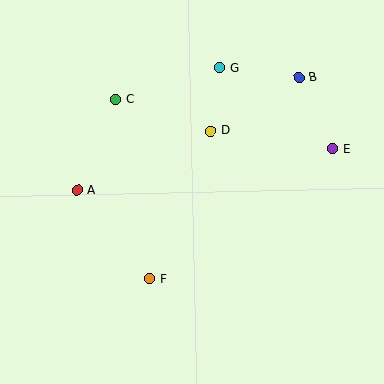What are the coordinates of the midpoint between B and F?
The midpoint between B and F is at (224, 178).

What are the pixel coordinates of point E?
Point E is at (333, 148).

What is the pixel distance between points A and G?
The distance between A and G is 188 pixels.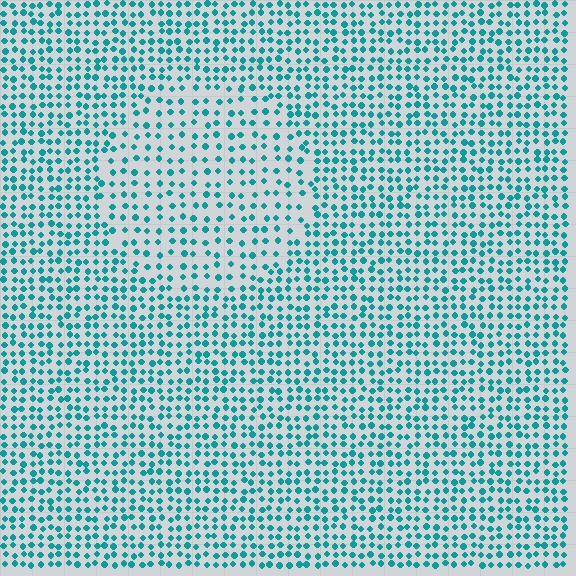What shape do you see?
I see a circle.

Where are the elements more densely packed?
The elements are more densely packed outside the circle boundary.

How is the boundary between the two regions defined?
The boundary is defined by a change in element density (approximately 1.7x ratio). All elements are the same color, size, and shape.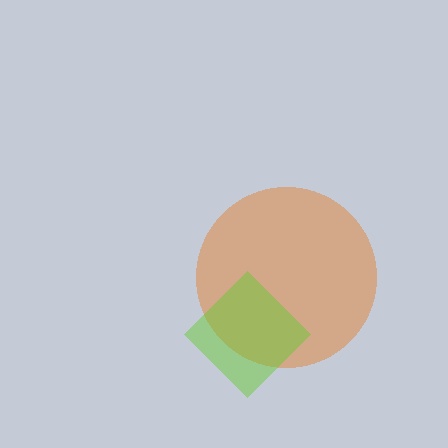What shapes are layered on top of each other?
The layered shapes are: an orange circle, a lime diamond.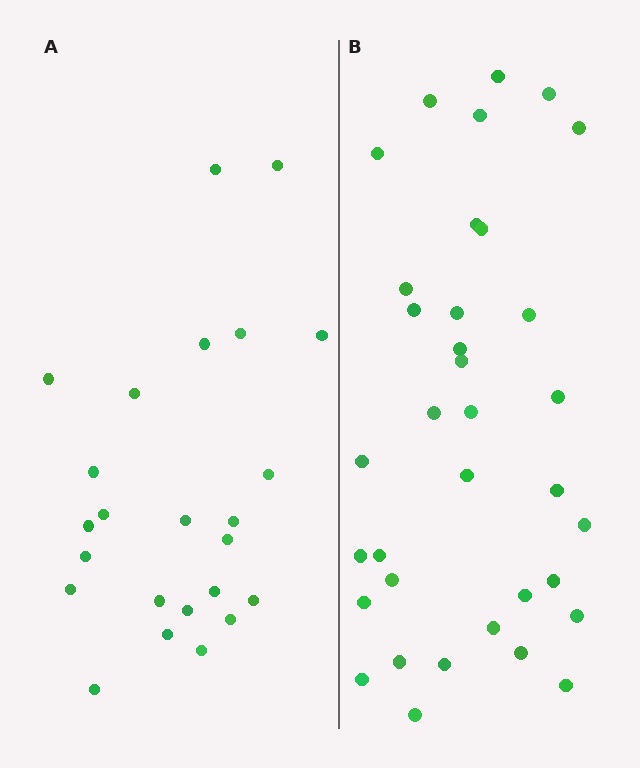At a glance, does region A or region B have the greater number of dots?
Region B (the right region) has more dots.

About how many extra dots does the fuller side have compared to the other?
Region B has roughly 12 or so more dots than region A.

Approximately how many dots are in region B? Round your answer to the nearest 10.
About 40 dots. (The exact count is 35, which rounds to 40.)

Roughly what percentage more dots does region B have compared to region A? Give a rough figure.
About 45% more.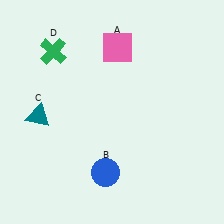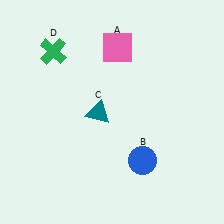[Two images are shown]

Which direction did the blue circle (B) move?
The blue circle (B) moved right.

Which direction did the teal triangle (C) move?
The teal triangle (C) moved right.